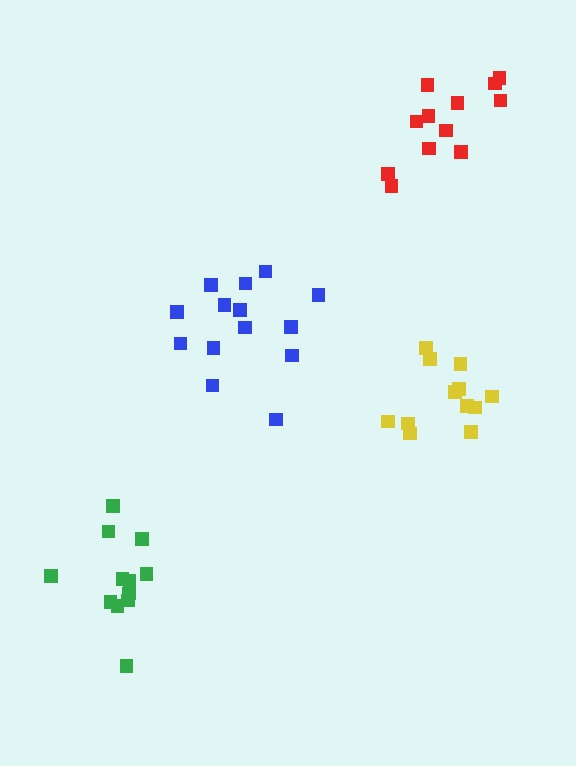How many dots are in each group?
Group 1: 12 dots, Group 2: 14 dots, Group 3: 12 dots, Group 4: 12 dots (50 total).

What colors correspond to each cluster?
The clusters are colored: green, blue, yellow, red.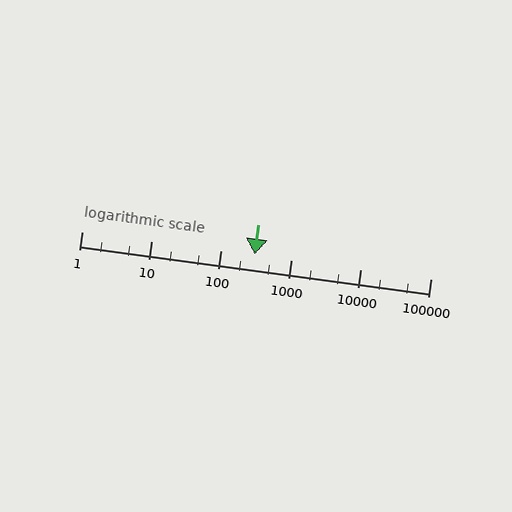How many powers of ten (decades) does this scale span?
The scale spans 5 decades, from 1 to 100000.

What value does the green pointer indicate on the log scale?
The pointer indicates approximately 300.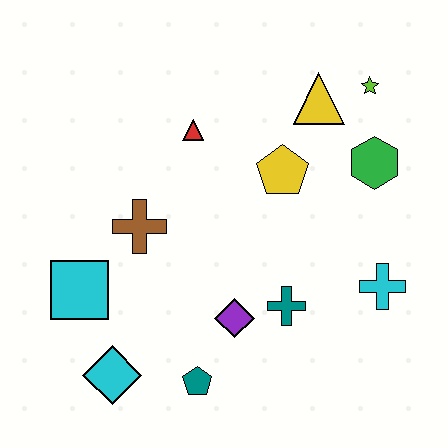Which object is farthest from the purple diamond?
The lime star is farthest from the purple diamond.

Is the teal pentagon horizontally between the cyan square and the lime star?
Yes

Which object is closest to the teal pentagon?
The purple diamond is closest to the teal pentagon.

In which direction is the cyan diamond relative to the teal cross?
The cyan diamond is to the left of the teal cross.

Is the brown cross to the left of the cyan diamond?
No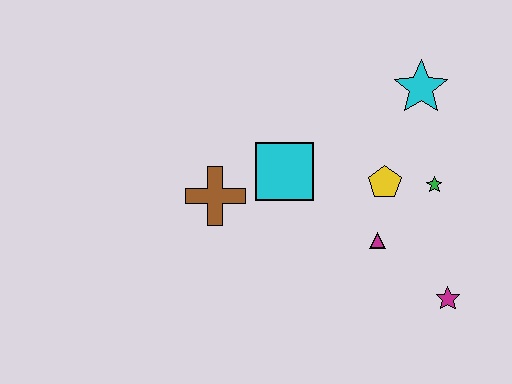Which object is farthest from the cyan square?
The magenta star is farthest from the cyan square.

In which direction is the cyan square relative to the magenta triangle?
The cyan square is to the left of the magenta triangle.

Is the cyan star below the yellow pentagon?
No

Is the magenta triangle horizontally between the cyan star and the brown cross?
Yes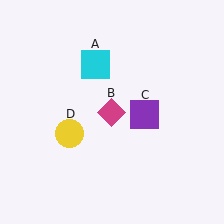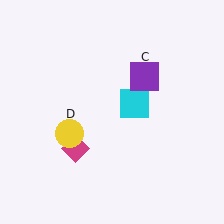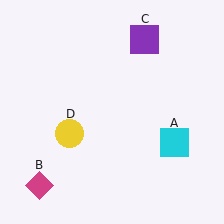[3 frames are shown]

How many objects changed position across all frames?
3 objects changed position: cyan square (object A), magenta diamond (object B), purple square (object C).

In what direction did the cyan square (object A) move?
The cyan square (object A) moved down and to the right.